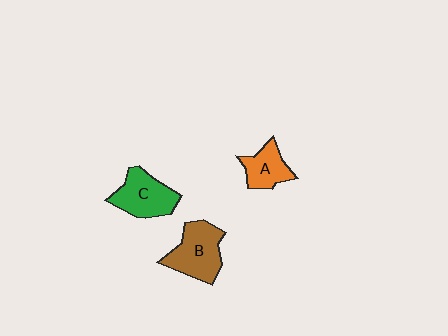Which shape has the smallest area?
Shape A (orange).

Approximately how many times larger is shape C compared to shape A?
Approximately 1.4 times.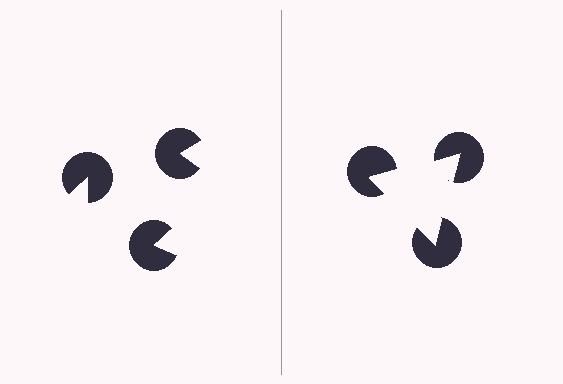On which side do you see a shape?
An illusory triangle appears on the right side. On the left side the wedge cuts are rotated, so no coherent shape forms.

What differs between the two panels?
The pac-man discs are positioned identically on both sides; only the wedge orientations differ. On the right they align to a triangle; on the left they are misaligned.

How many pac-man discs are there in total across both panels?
6 — 3 on each side.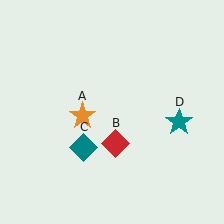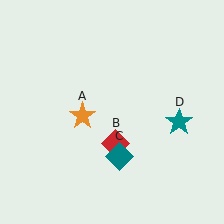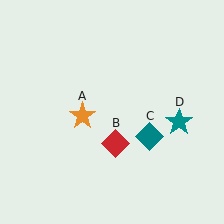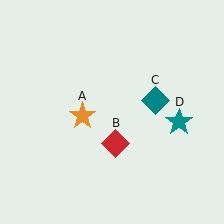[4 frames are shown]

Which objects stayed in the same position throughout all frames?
Orange star (object A) and red diamond (object B) and teal star (object D) remained stationary.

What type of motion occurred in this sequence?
The teal diamond (object C) rotated counterclockwise around the center of the scene.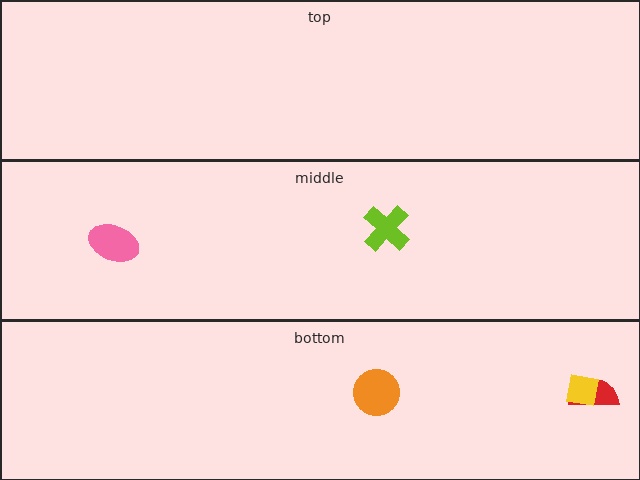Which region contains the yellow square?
The bottom region.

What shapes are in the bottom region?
The red semicircle, the yellow square, the orange circle.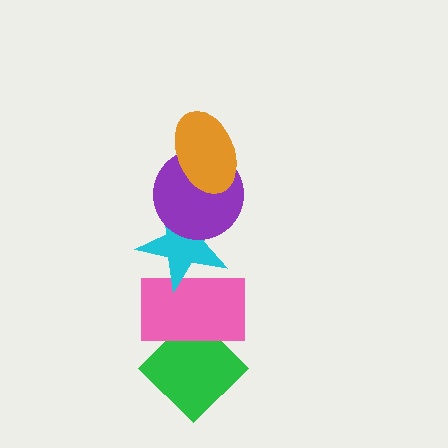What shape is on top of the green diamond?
The pink rectangle is on top of the green diamond.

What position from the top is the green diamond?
The green diamond is 5th from the top.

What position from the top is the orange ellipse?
The orange ellipse is 1st from the top.